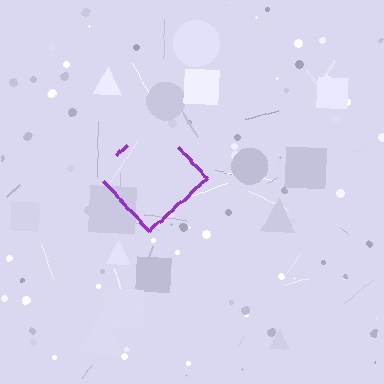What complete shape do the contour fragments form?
The contour fragments form a diamond.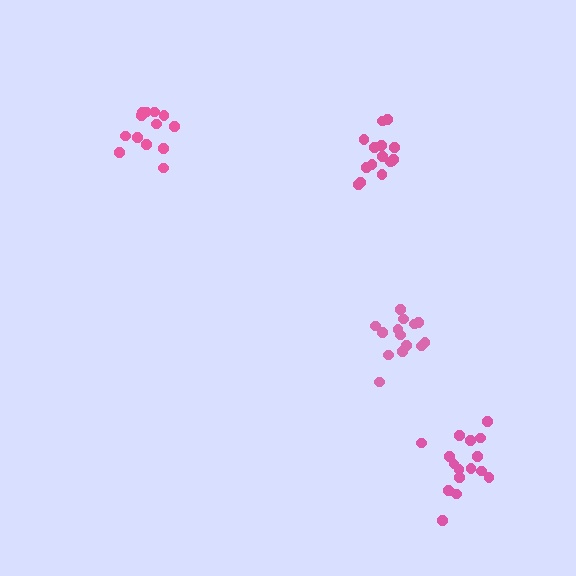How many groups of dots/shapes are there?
There are 4 groups.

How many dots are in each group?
Group 1: 15 dots, Group 2: 16 dots, Group 3: 13 dots, Group 4: 14 dots (58 total).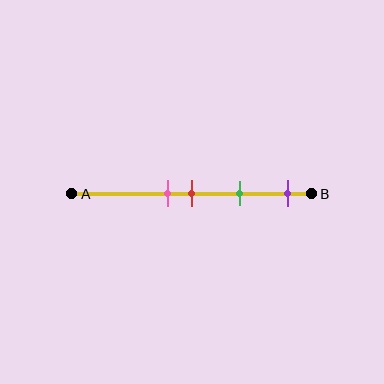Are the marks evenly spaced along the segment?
No, the marks are not evenly spaced.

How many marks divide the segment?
There are 4 marks dividing the segment.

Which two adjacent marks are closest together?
The pink and red marks are the closest adjacent pair.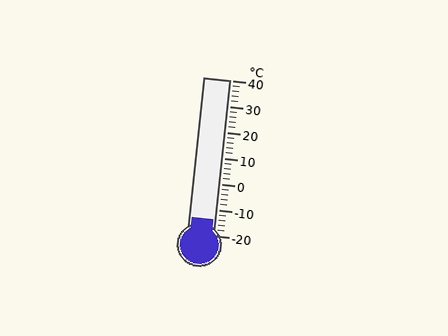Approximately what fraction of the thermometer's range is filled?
The thermometer is filled to approximately 10% of its range.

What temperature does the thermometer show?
The thermometer shows approximately -14°C.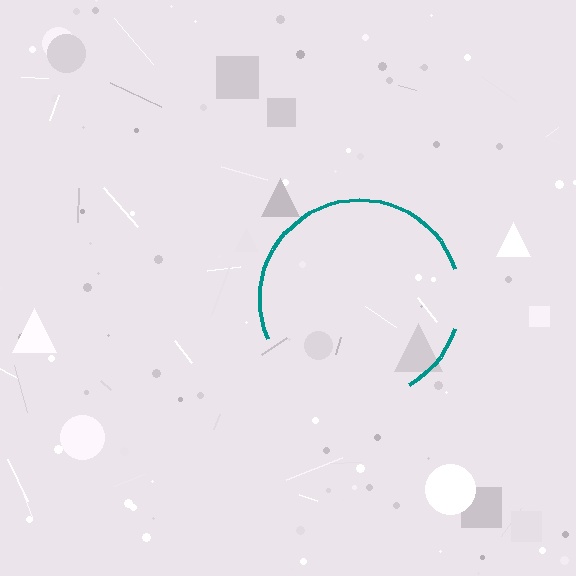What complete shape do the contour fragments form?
The contour fragments form a circle.